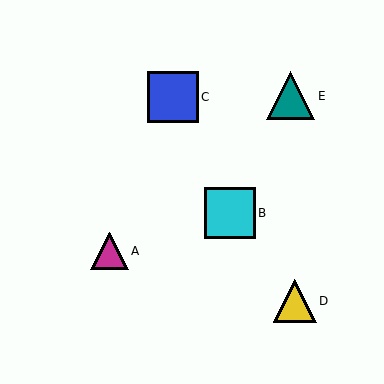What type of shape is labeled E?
Shape E is a teal triangle.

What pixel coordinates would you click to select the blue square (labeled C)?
Click at (173, 97) to select the blue square C.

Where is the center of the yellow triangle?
The center of the yellow triangle is at (295, 301).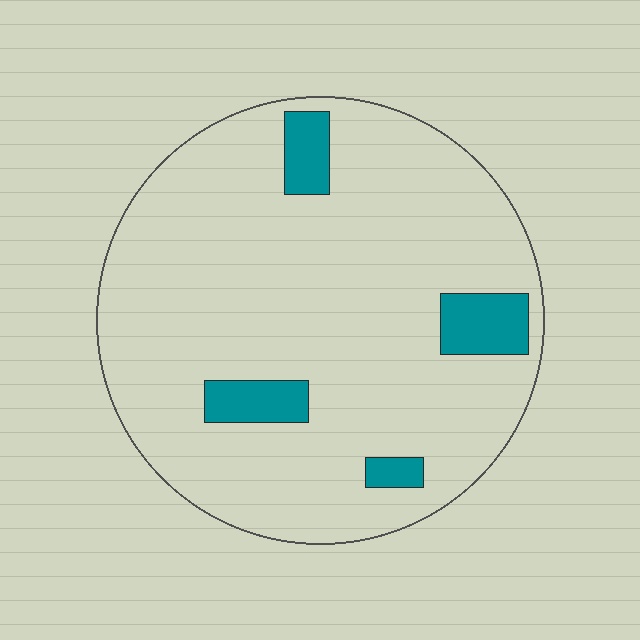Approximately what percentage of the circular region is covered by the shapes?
Approximately 10%.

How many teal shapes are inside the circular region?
4.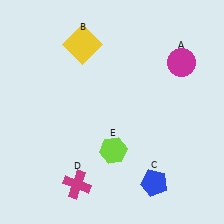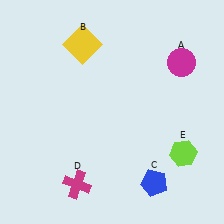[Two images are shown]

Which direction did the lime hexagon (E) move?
The lime hexagon (E) moved right.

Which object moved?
The lime hexagon (E) moved right.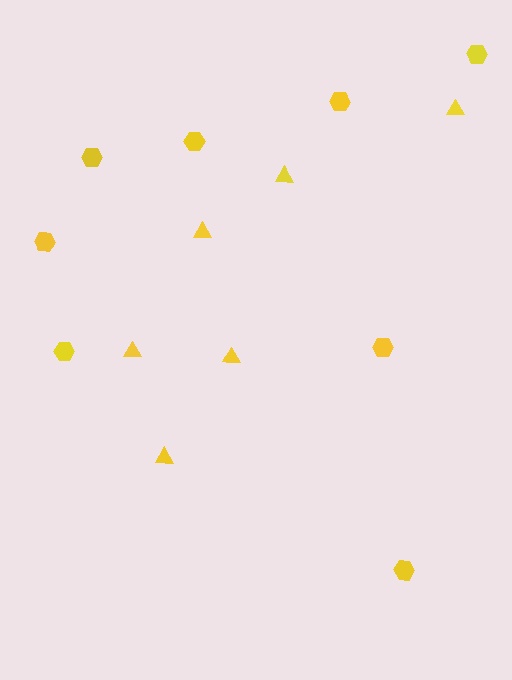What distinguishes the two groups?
There are 2 groups: one group of hexagons (8) and one group of triangles (6).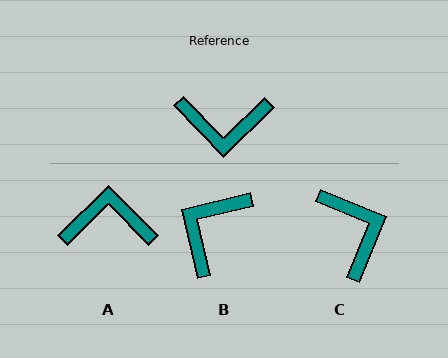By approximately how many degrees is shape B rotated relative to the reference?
Approximately 121 degrees clockwise.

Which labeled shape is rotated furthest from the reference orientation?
A, about 179 degrees away.